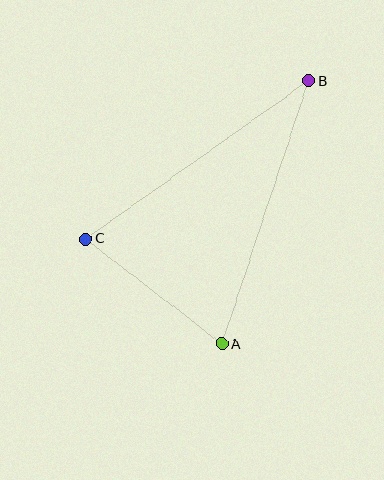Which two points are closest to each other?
Points A and C are closest to each other.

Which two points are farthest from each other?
Points A and B are farthest from each other.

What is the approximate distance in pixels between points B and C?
The distance between B and C is approximately 274 pixels.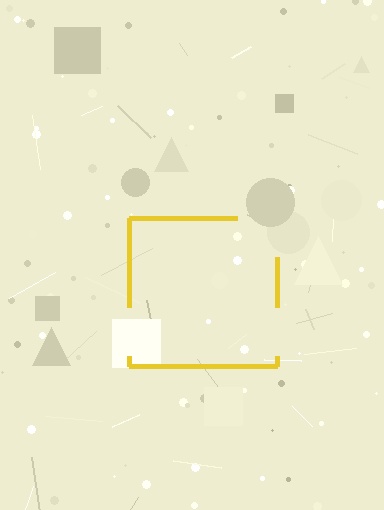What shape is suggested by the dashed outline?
The dashed outline suggests a square.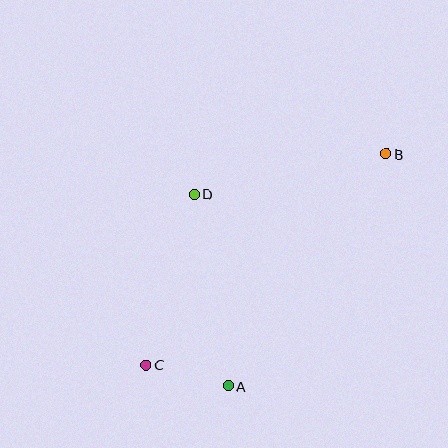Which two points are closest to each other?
Points A and C are closest to each other.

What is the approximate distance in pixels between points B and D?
The distance between B and D is approximately 196 pixels.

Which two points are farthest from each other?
Points B and C are farthest from each other.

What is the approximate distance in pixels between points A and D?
The distance between A and D is approximately 194 pixels.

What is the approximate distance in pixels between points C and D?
The distance between C and D is approximately 177 pixels.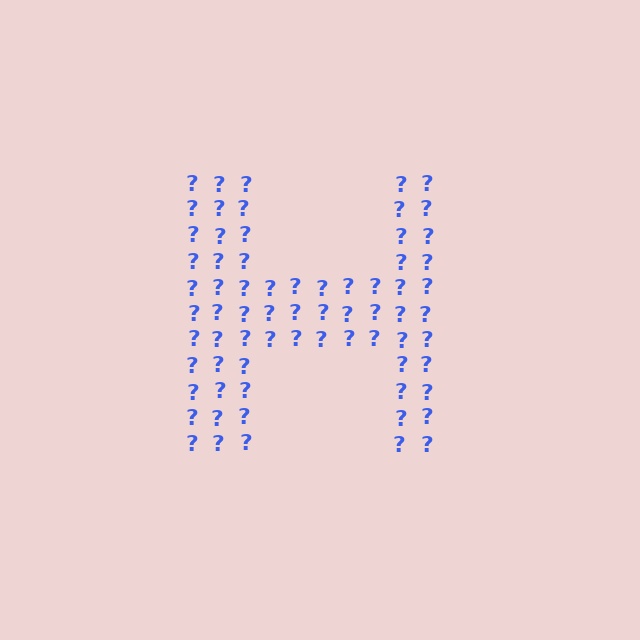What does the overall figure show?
The overall figure shows the letter H.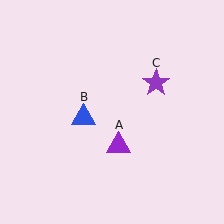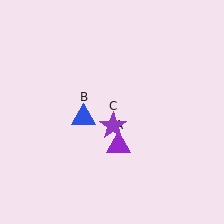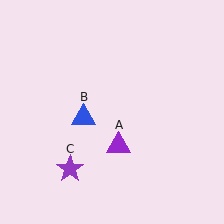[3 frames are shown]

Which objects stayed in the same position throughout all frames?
Purple triangle (object A) and blue triangle (object B) remained stationary.